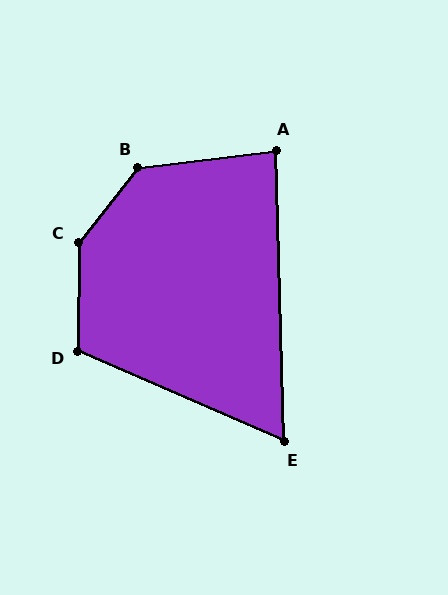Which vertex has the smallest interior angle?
E, at approximately 65 degrees.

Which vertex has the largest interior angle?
C, at approximately 142 degrees.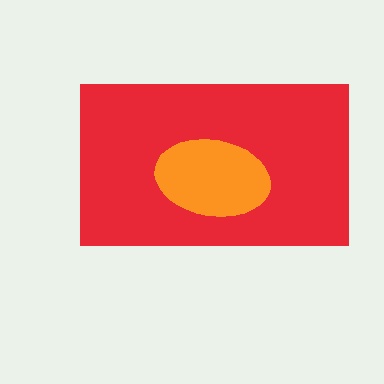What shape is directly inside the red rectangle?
The orange ellipse.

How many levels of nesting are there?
2.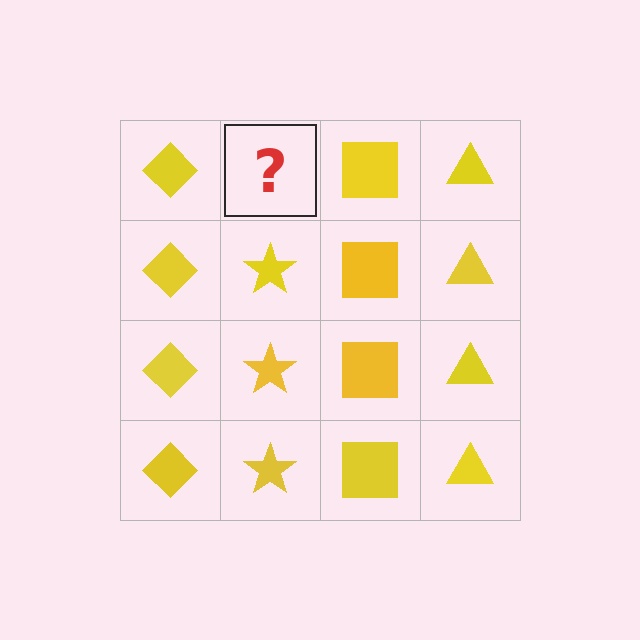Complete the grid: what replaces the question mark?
The question mark should be replaced with a yellow star.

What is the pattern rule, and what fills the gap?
The rule is that each column has a consistent shape. The gap should be filled with a yellow star.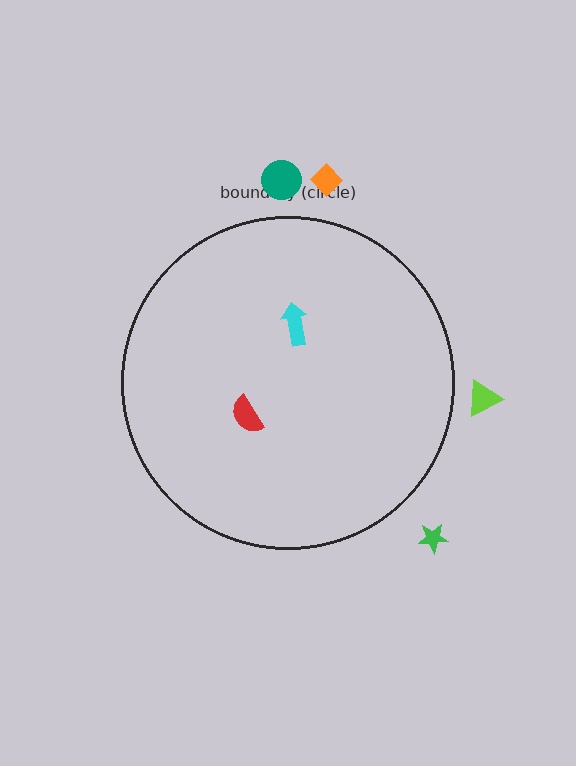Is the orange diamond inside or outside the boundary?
Outside.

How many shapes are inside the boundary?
2 inside, 4 outside.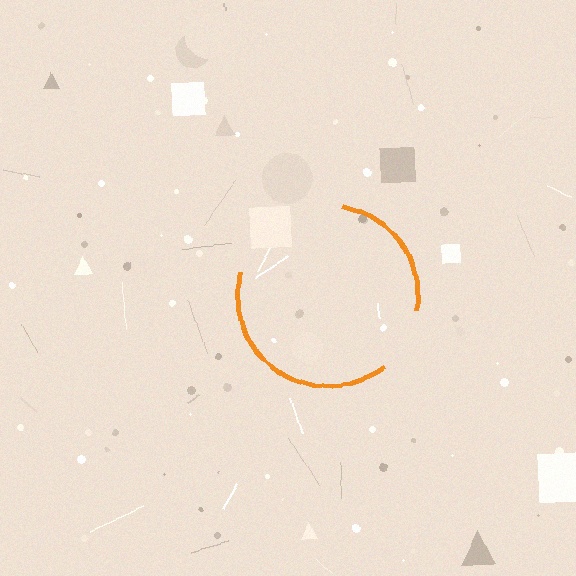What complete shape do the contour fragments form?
The contour fragments form a circle.